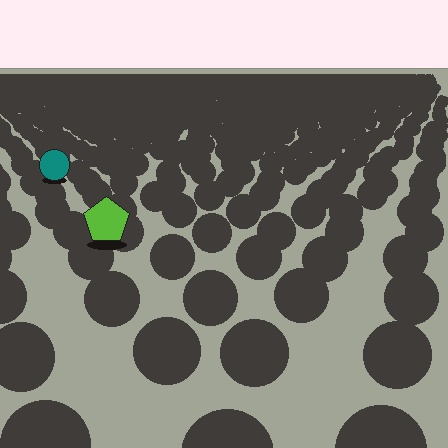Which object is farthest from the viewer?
The teal circle is farthest from the viewer. It appears smaller and the ground texture around it is denser.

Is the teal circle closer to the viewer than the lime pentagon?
No. The lime pentagon is closer — you can tell from the texture gradient: the ground texture is coarser near it.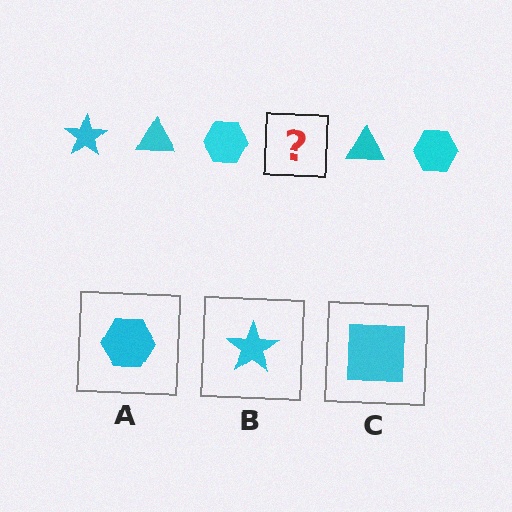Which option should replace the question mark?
Option B.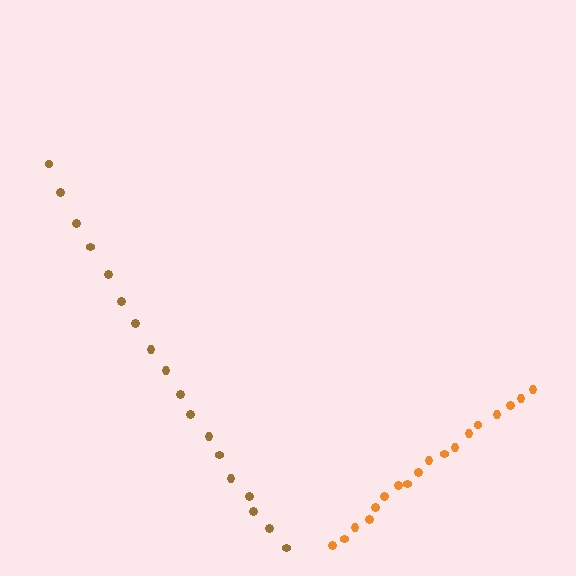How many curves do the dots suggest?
There are 2 distinct paths.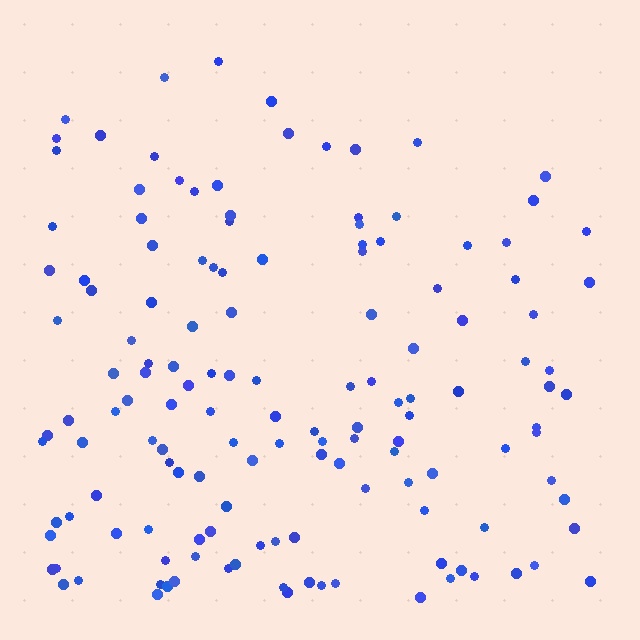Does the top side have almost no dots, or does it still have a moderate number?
Still a moderate number, just noticeably fewer than the bottom.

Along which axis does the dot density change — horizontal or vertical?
Vertical.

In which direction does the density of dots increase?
From top to bottom, with the bottom side densest.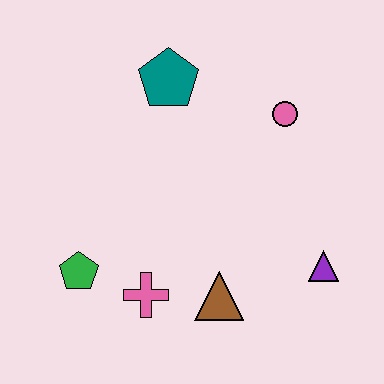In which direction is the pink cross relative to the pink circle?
The pink cross is below the pink circle.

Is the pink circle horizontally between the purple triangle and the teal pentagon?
Yes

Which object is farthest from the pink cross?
The pink circle is farthest from the pink cross.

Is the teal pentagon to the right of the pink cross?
Yes